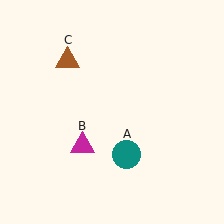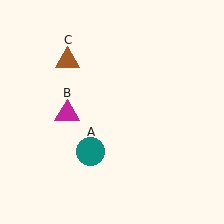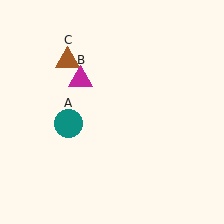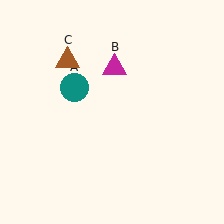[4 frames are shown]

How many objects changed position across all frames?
2 objects changed position: teal circle (object A), magenta triangle (object B).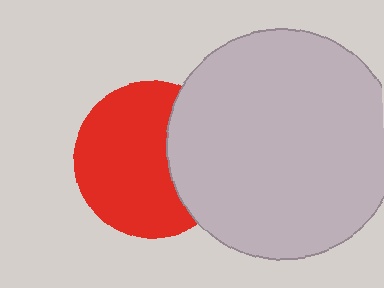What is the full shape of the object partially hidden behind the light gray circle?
The partially hidden object is a red circle.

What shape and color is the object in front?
The object in front is a light gray circle.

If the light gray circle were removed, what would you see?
You would see the complete red circle.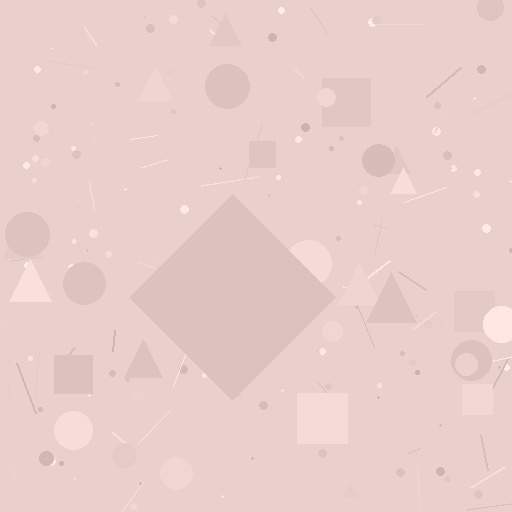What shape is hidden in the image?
A diamond is hidden in the image.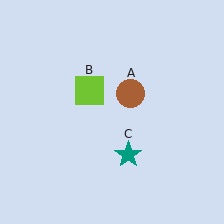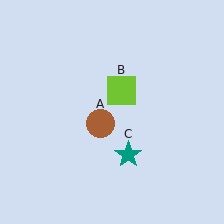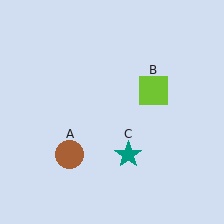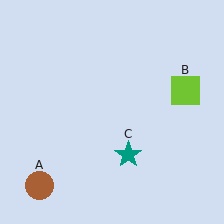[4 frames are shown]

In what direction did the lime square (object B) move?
The lime square (object B) moved right.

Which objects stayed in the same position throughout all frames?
Teal star (object C) remained stationary.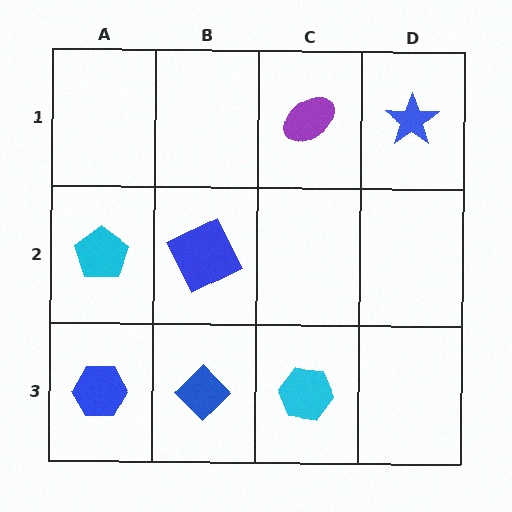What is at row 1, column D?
A blue star.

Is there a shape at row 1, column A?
No, that cell is empty.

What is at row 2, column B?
A blue square.